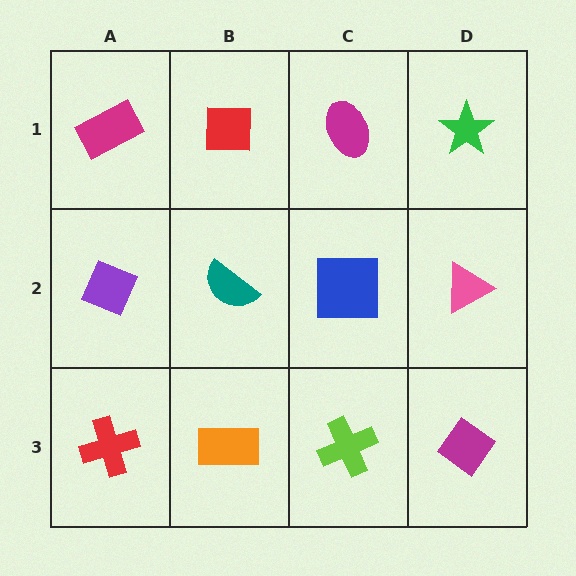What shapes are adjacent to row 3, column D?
A pink triangle (row 2, column D), a lime cross (row 3, column C).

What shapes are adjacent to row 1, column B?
A teal semicircle (row 2, column B), a magenta rectangle (row 1, column A), a magenta ellipse (row 1, column C).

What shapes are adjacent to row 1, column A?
A purple diamond (row 2, column A), a red square (row 1, column B).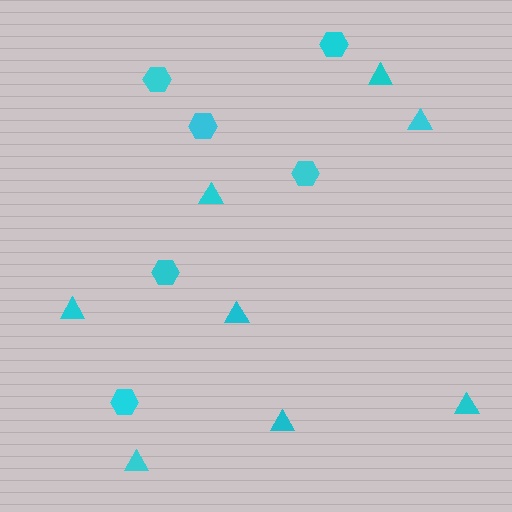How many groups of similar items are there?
There are 2 groups: one group of triangles (8) and one group of hexagons (6).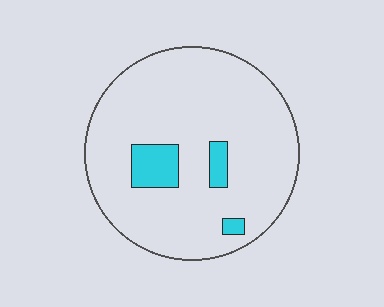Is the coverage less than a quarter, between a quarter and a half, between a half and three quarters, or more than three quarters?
Less than a quarter.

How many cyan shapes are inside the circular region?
3.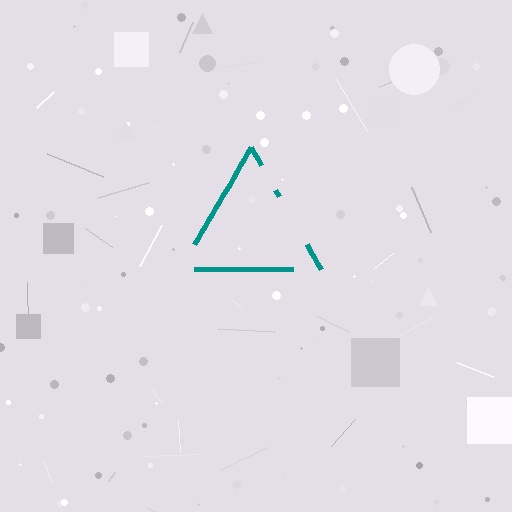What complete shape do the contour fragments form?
The contour fragments form a triangle.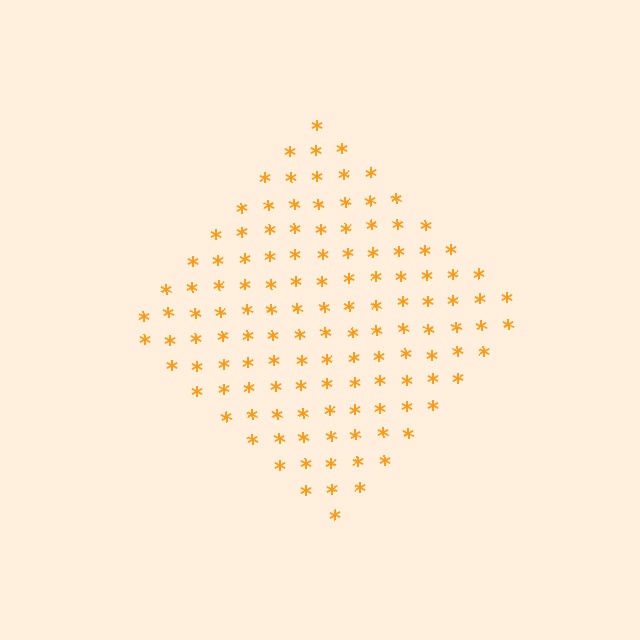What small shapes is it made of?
It is made of small asterisks.